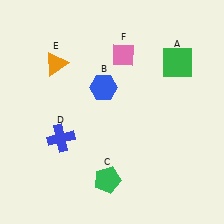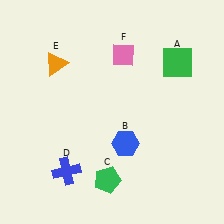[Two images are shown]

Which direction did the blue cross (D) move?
The blue cross (D) moved down.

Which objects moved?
The objects that moved are: the blue hexagon (B), the blue cross (D).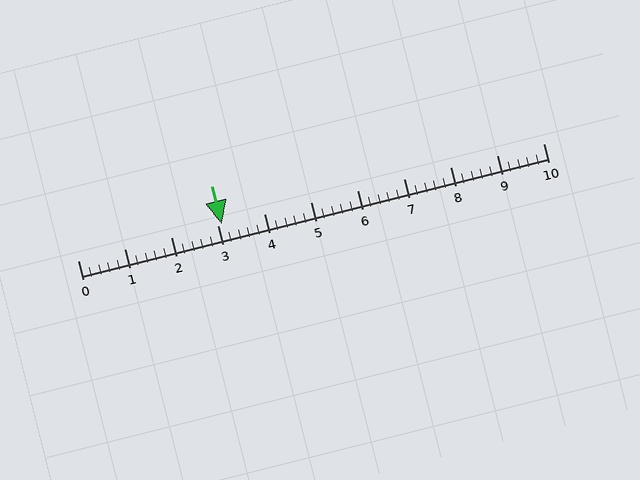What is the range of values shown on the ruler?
The ruler shows values from 0 to 10.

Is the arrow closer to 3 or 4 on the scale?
The arrow is closer to 3.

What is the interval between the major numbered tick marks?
The major tick marks are spaced 1 units apart.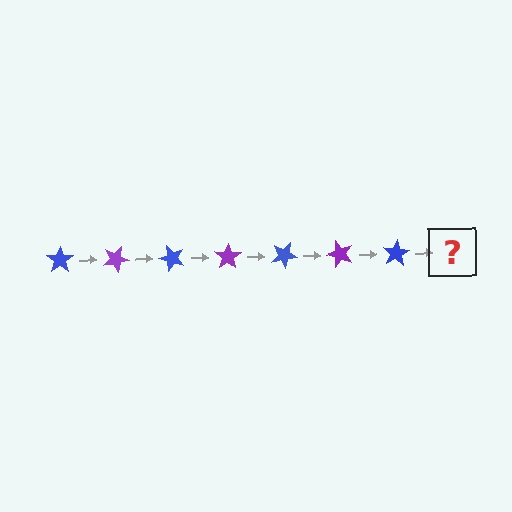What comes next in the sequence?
The next element should be a purple star, rotated 175 degrees from the start.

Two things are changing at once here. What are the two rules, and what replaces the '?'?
The two rules are that it rotates 25 degrees each step and the color cycles through blue and purple. The '?' should be a purple star, rotated 175 degrees from the start.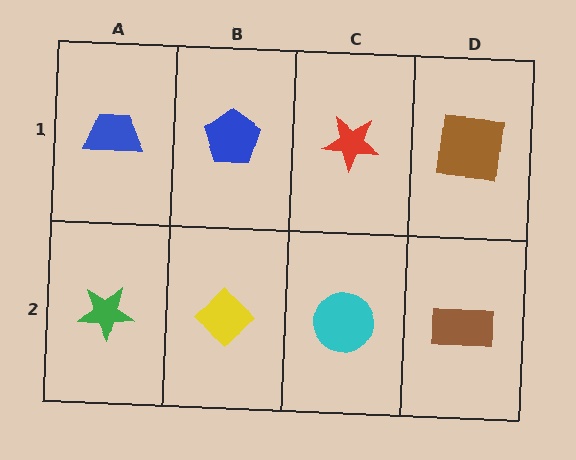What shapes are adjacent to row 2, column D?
A brown square (row 1, column D), a cyan circle (row 2, column C).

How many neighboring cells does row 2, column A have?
2.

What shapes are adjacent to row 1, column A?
A green star (row 2, column A), a blue pentagon (row 1, column B).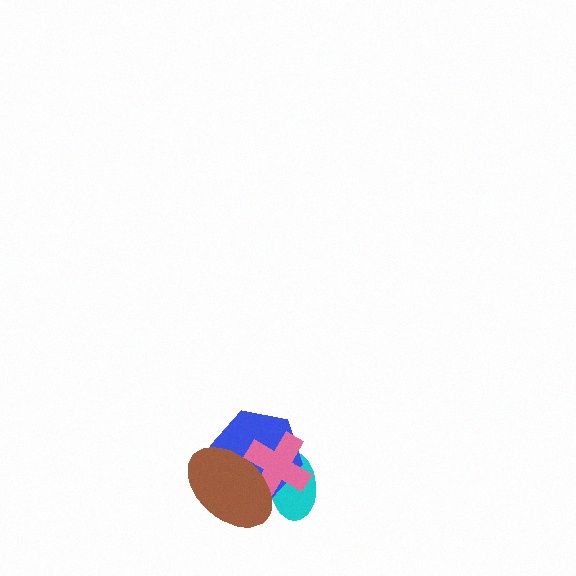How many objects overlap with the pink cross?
3 objects overlap with the pink cross.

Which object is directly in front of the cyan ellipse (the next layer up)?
The blue hexagon is directly in front of the cyan ellipse.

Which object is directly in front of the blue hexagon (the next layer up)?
The pink cross is directly in front of the blue hexagon.